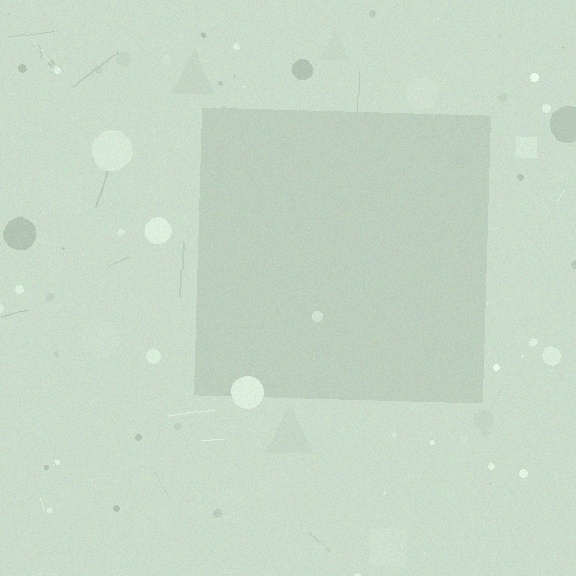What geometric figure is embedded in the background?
A square is embedded in the background.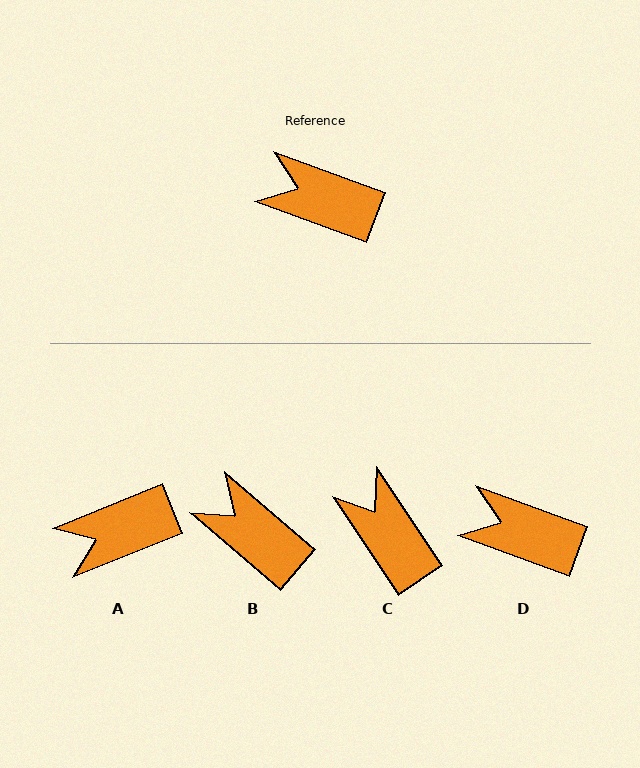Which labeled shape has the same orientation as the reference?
D.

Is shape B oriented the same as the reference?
No, it is off by about 21 degrees.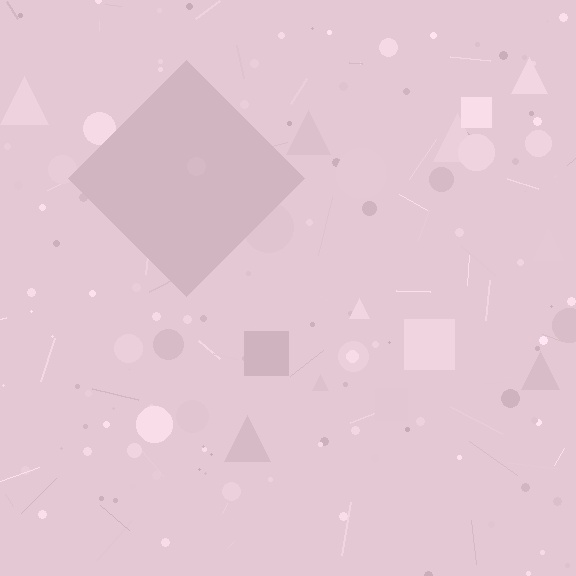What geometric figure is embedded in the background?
A diamond is embedded in the background.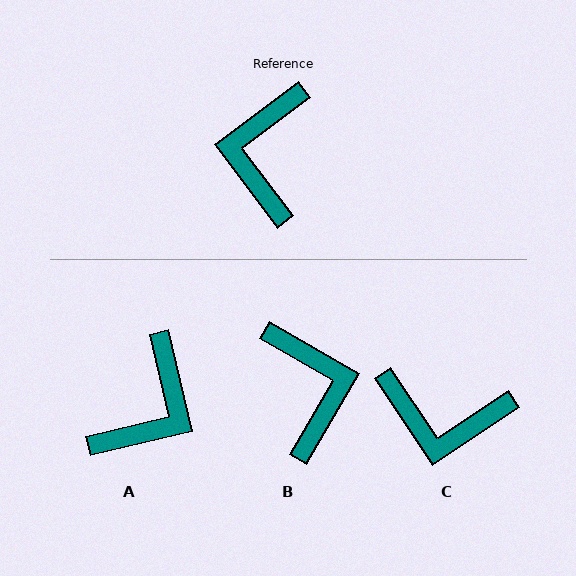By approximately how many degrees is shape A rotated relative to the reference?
Approximately 156 degrees counter-clockwise.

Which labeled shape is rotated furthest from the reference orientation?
B, about 157 degrees away.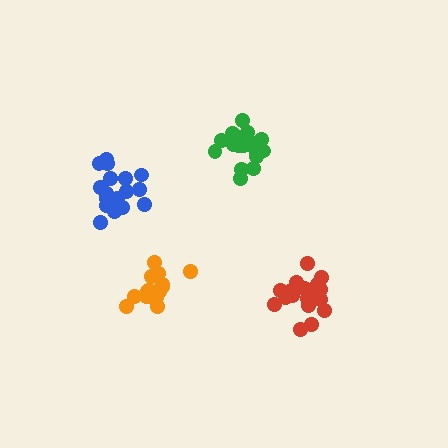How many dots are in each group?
Group 1: 19 dots, Group 2: 17 dots, Group 3: 20 dots, Group 4: 18 dots (74 total).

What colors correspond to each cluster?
The clusters are colored: red, orange, green, blue.